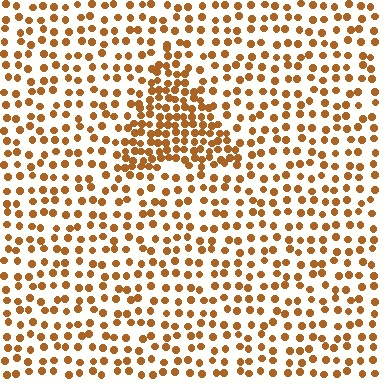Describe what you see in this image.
The image contains small brown elements arranged at two different densities. A triangle-shaped region is visible where the elements are more densely packed than the surrounding area.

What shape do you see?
I see a triangle.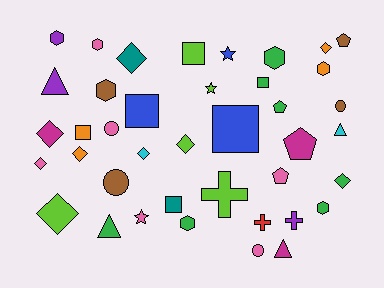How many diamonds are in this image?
There are 9 diamonds.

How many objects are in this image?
There are 40 objects.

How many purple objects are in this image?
There are 3 purple objects.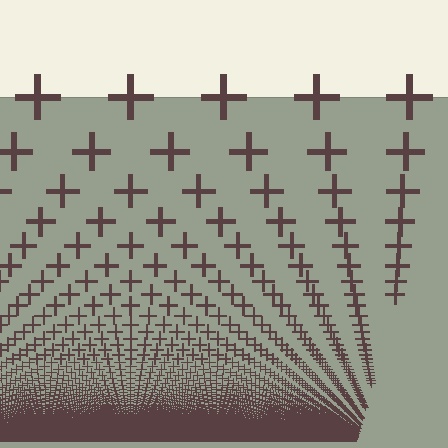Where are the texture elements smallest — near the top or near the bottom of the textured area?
Near the bottom.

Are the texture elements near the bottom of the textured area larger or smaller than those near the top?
Smaller. The gradient is inverted — elements near the bottom are smaller and denser.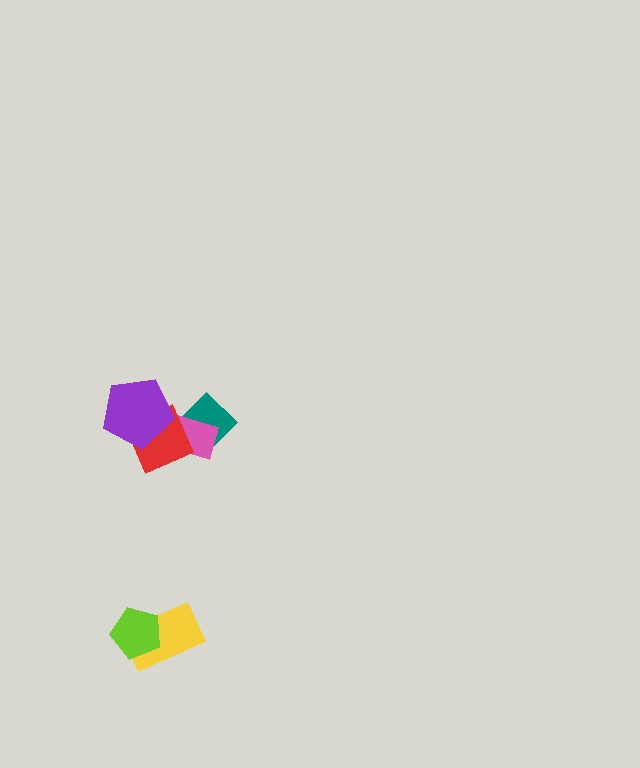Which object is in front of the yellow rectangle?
The lime pentagon is in front of the yellow rectangle.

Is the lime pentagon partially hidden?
No, no other shape covers it.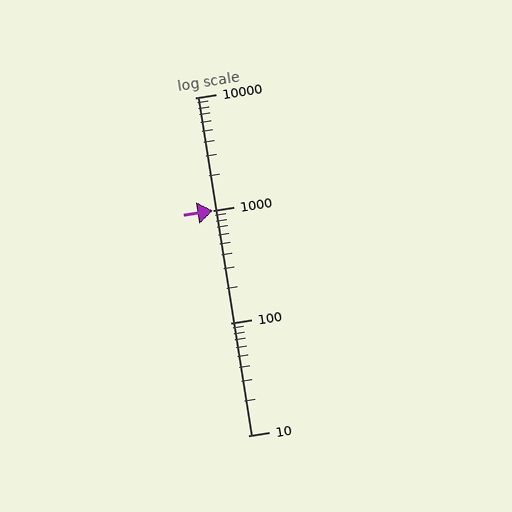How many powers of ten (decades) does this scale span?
The scale spans 3 decades, from 10 to 10000.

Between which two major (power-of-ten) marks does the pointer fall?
The pointer is between 1000 and 10000.